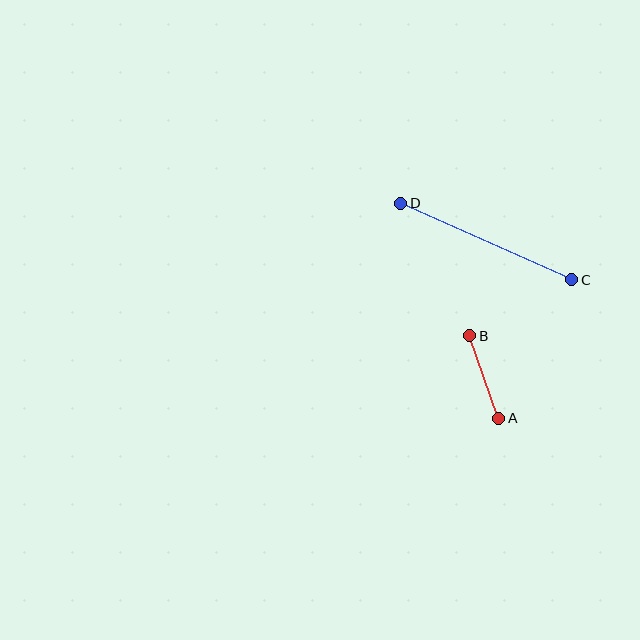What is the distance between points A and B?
The distance is approximately 87 pixels.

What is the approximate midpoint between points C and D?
The midpoint is at approximately (486, 241) pixels.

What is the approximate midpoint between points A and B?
The midpoint is at approximately (484, 377) pixels.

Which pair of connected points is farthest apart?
Points C and D are farthest apart.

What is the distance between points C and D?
The distance is approximately 187 pixels.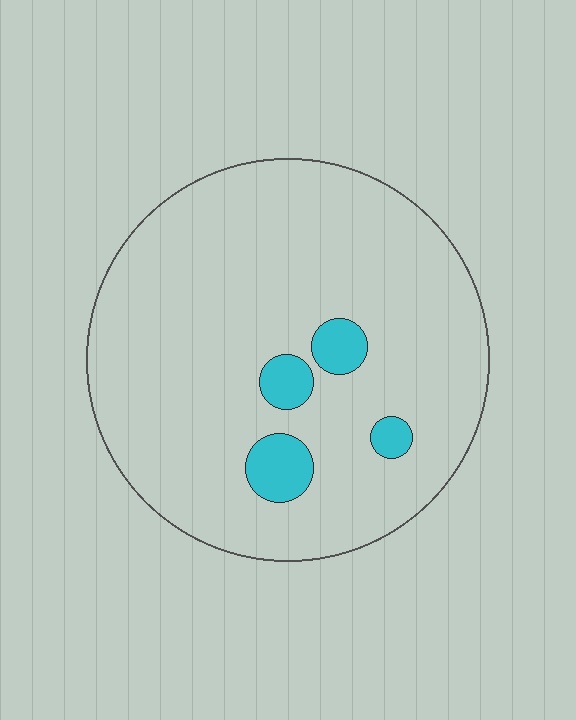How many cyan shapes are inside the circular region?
4.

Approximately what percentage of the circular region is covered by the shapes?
Approximately 10%.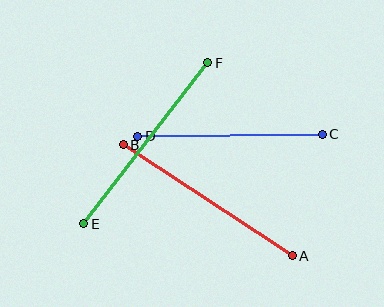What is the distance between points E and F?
The distance is approximately 203 pixels.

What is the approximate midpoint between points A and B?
The midpoint is at approximately (208, 200) pixels.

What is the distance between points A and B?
The distance is approximately 202 pixels.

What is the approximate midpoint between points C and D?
The midpoint is at approximately (230, 135) pixels.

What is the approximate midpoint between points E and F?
The midpoint is at approximately (146, 143) pixels.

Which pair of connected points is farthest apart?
Points E and F are farthest apart.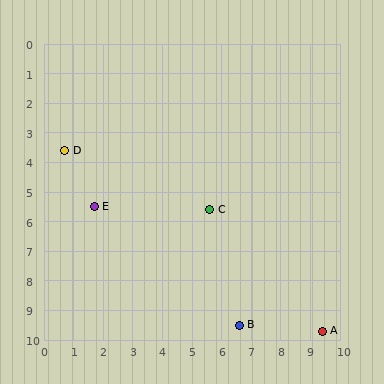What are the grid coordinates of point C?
Point C is at approximately (5.6, 5.6).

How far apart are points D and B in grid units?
Points D and B are about 8.3 grid units apart.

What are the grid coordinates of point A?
Point A is at approximately (9.4, 9.7).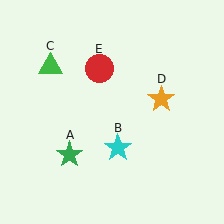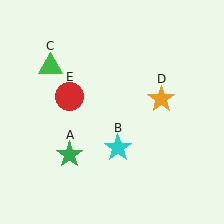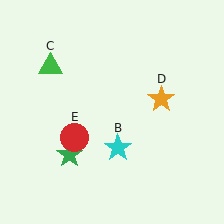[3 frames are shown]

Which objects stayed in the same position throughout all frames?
Green star (object A) and cyan star (object B) and green triangle (object C) and orange star (object D) remained stationary.